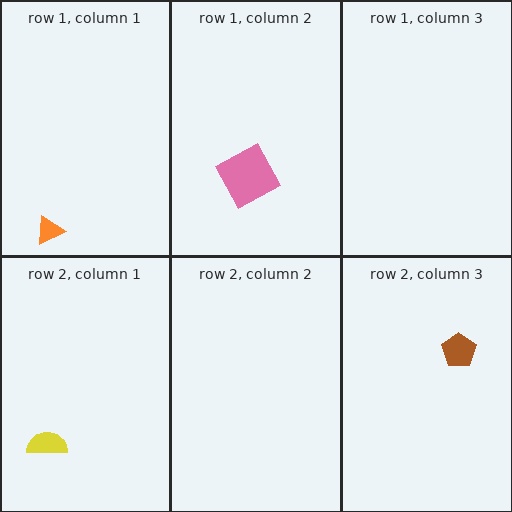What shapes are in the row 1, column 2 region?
The pink square.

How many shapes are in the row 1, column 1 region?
1.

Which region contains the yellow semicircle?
The row 2, column 1 region.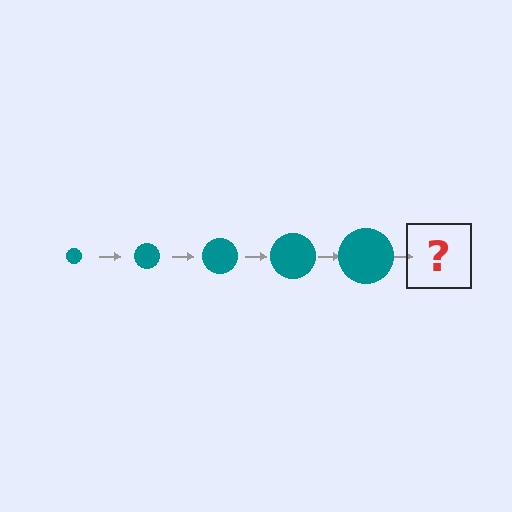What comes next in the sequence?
The next element should be a teal circle, larger than the previous one.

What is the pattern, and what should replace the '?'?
The pattern is that the circle gets progressively larger each step. The '?' should be a teal circle, larger than the previous one.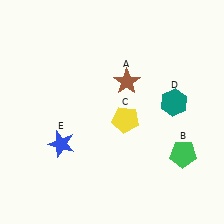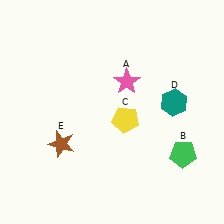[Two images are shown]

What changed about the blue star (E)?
In Image 1, E is blue. In Image 2, it changed to brown.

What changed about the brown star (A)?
In Image 1, A is brown. In Image 2, it changed to pink.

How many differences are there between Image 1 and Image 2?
There are 2 differences between the two images.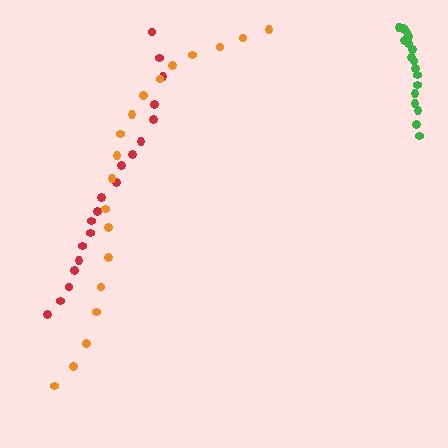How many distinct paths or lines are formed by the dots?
There are 3 distinct paths.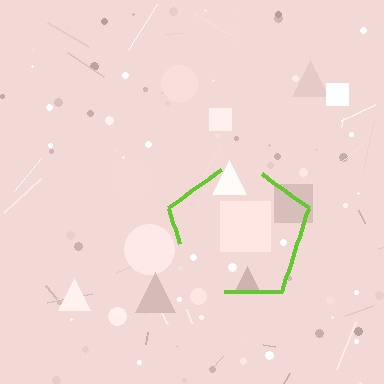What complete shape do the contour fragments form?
The contour fragments form a pentagon.